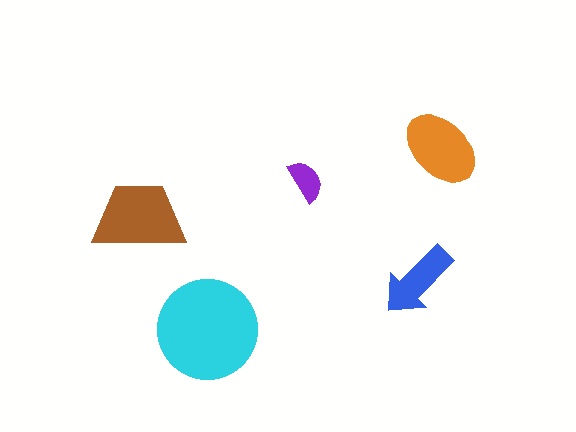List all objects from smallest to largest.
The purple semicircle, the blue arrow, the orange ellipse, the brown trapezoid, the cyan circle.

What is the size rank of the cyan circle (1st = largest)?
1st.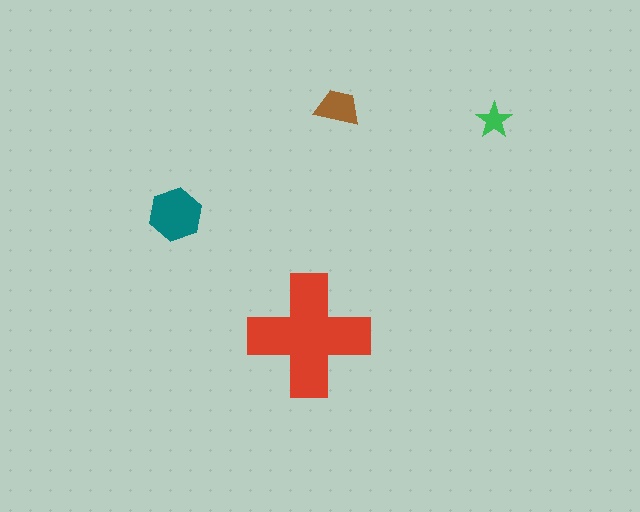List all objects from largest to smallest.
The red cross, the teal hexagon, the brown trapezoid, the green star.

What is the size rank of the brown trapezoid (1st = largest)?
3rd.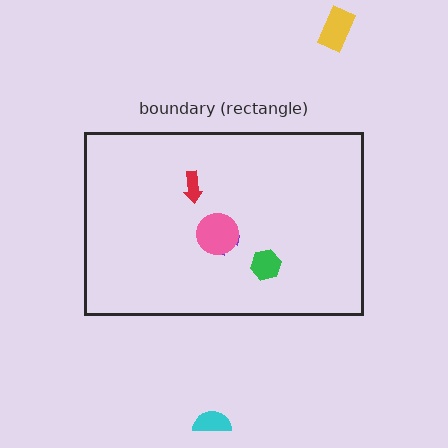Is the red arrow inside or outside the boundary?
Inside.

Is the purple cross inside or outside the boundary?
Inside.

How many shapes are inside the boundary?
4 inside, 2 outside.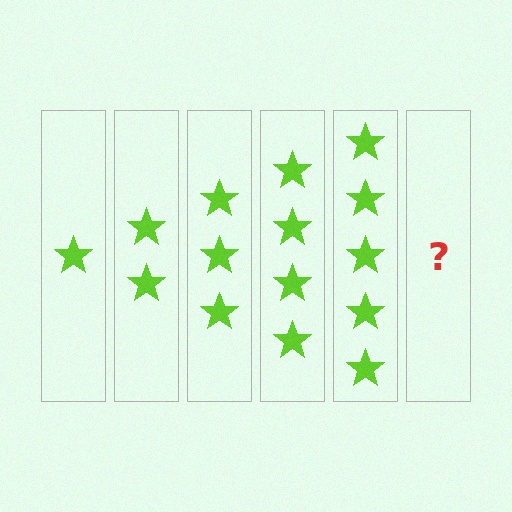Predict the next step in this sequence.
The next step is 6 stars.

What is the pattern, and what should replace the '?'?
The pattern is that each step adds one more star. The '?' should be 6 stars.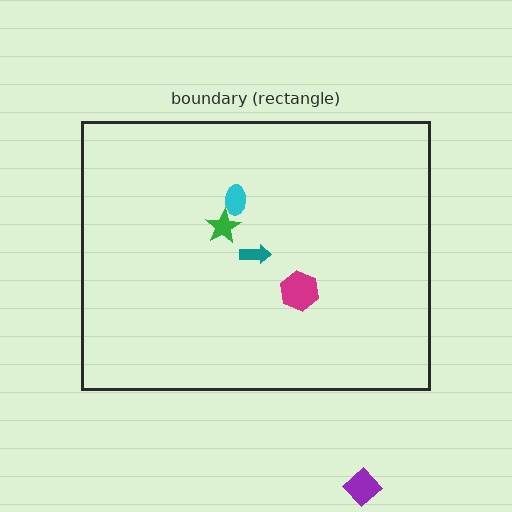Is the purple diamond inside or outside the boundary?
Outside.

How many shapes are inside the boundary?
4 inside, 1 outside.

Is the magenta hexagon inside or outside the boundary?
Inside.